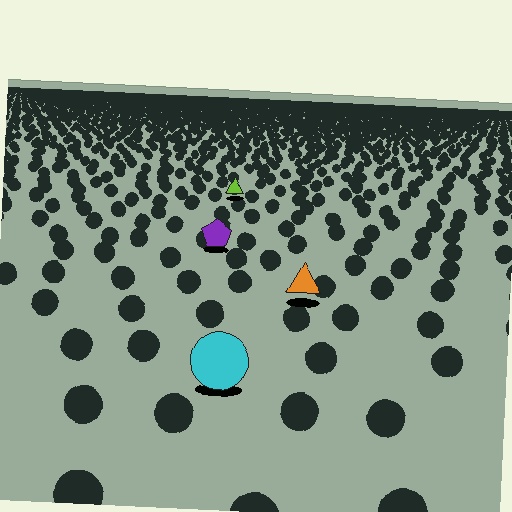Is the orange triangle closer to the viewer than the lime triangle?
Yes. The orange triangle is closer — you can tell from the texture gradient: the ground texture is coarser near it.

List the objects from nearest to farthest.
From nearest to farthest: the cyan circle, the orange triangle, the purple pentagon, the lime triangle.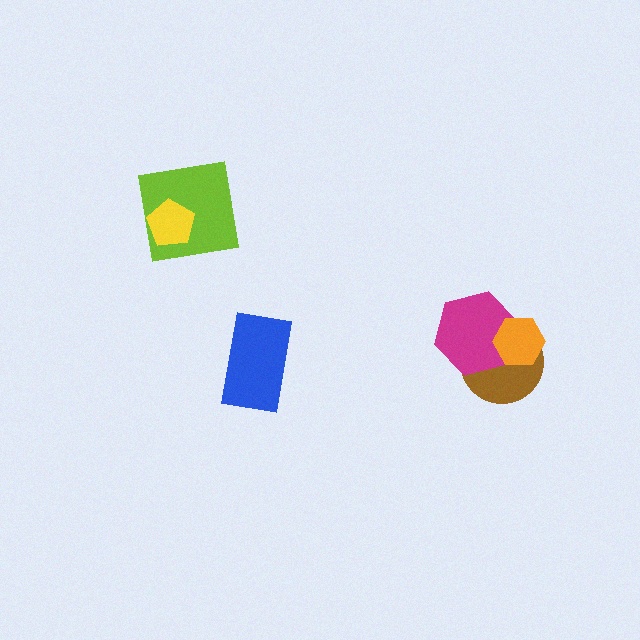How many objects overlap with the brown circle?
2 objects overlap with the brown circle.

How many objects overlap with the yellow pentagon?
1 object overlaps with the yellow pentagon.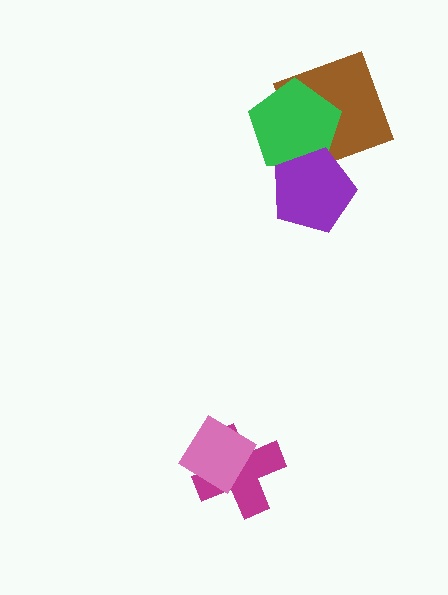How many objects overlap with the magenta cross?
1 object overlaps with the magenta cross.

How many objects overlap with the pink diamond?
1 object overlaps with the pink diamond.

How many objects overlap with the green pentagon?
2 objects overlap with the green pentagon.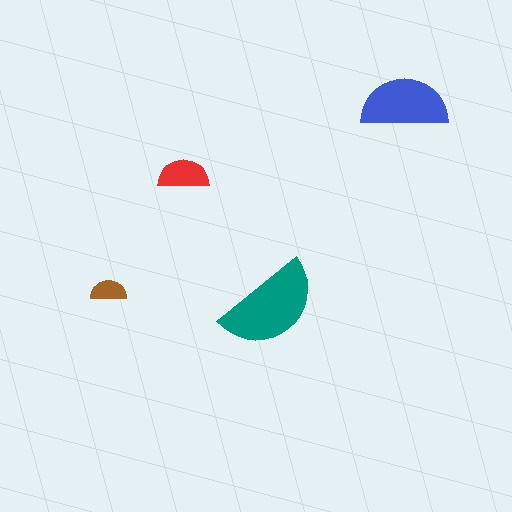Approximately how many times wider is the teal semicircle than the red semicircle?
About 2 times wider.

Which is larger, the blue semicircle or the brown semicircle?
The blue one.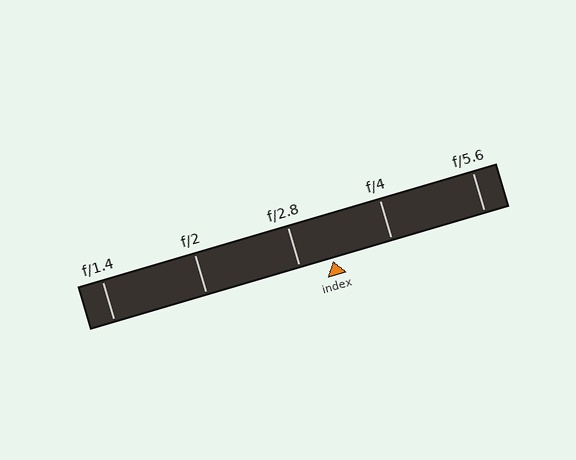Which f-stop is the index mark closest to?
The index mark is closest to f/2.8.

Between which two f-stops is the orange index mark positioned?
The index mark is between f/2.8 and f/4.